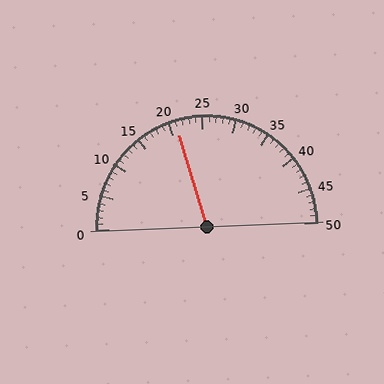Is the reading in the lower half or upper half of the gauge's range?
The reading is in the lower half of the range (0 to 50).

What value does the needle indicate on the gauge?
The needle indicates approximately 21.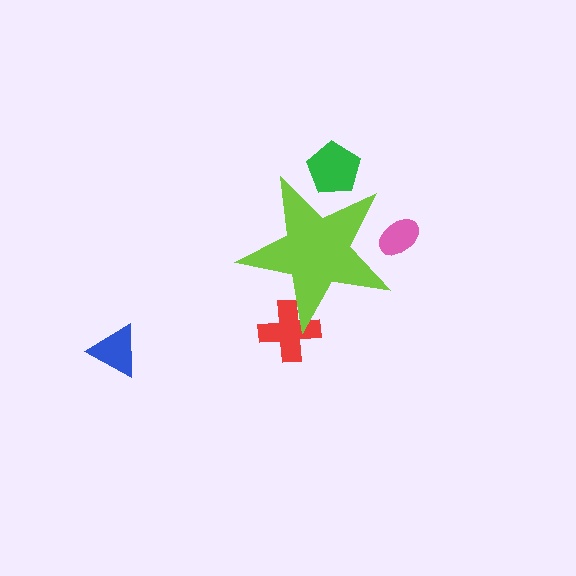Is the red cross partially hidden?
Yes, the red cross is partially hidden behind the lime star.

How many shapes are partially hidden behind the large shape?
3 shapes are partially hidden.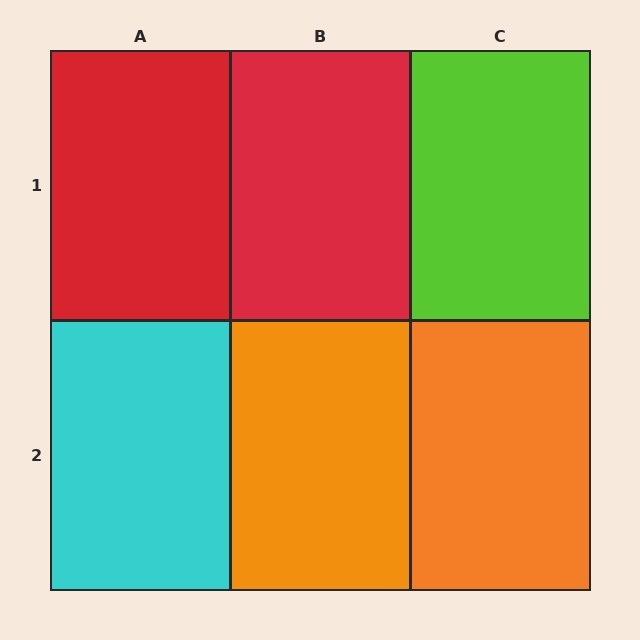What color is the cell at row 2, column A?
Cyan.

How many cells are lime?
1 cell is lime.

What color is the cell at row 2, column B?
Orange.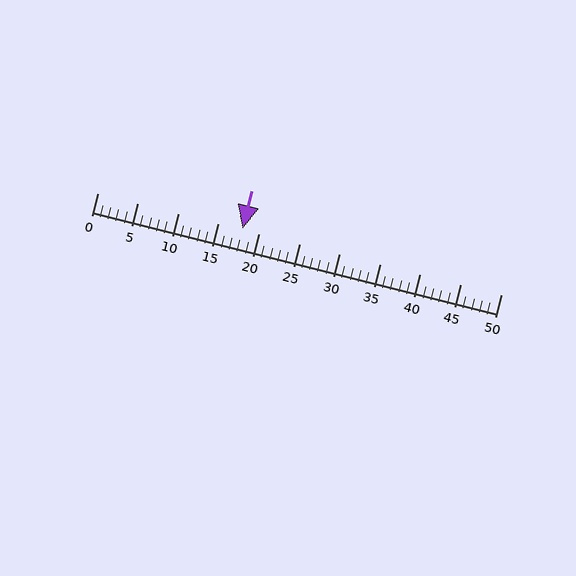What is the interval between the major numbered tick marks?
The major tick marks are spaced 5 units apart.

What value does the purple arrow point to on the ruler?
The purple arrow points to approximately 18.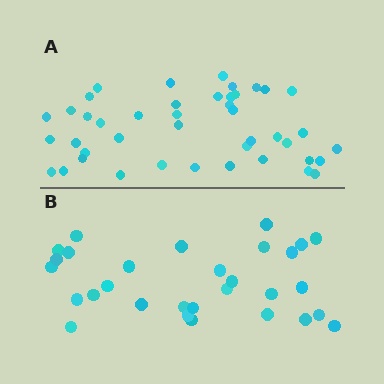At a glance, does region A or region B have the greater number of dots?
Region A (the top region) has more dots.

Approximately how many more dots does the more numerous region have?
Region A has approximately 15 more dots than region B.